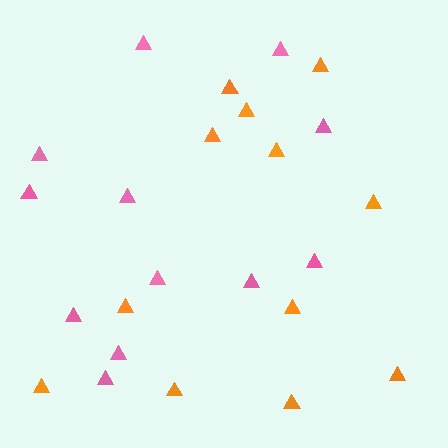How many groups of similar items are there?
There are 2 groups: one group of orange triangles (12) and one group of pink triangles (12).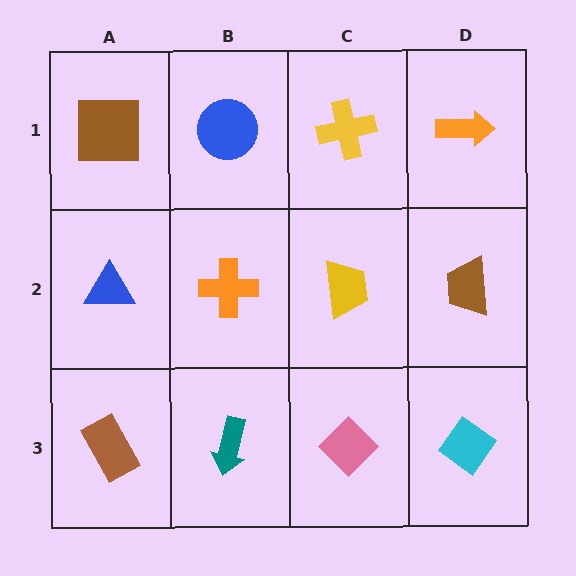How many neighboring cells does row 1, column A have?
2.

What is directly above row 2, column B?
A blue circle.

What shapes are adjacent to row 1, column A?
A blue triangle (row 2, column A), a blue circle (row 1, column B).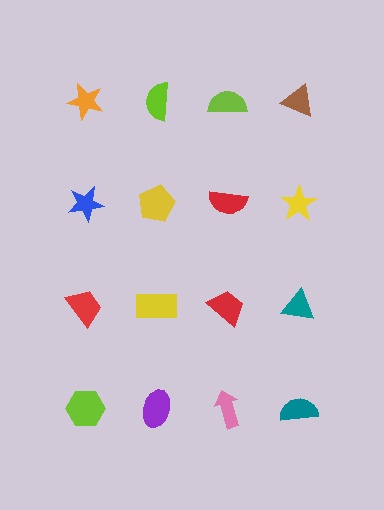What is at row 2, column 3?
A red semicircle.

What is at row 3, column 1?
A red trapezoid.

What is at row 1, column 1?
An orange star.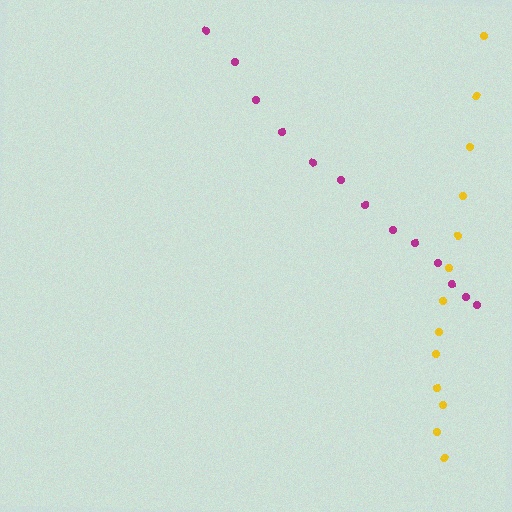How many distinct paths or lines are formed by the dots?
There are 2 distinct paths.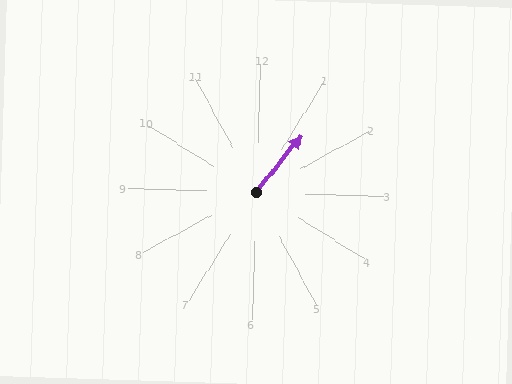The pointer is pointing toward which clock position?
Roughly 1 o'clock.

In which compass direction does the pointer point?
Northeast.